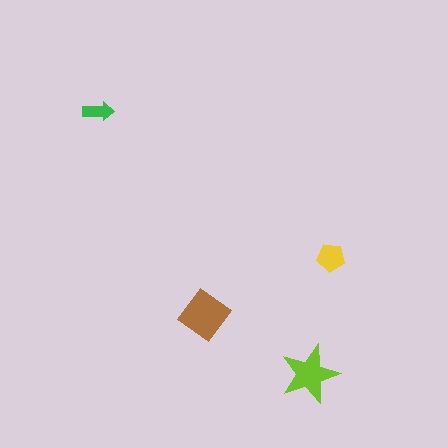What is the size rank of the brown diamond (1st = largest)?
1st.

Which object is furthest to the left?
The green arrow is leftmost.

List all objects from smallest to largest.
The green arrow, the yellow pentagon, the lime star, the brown diamond.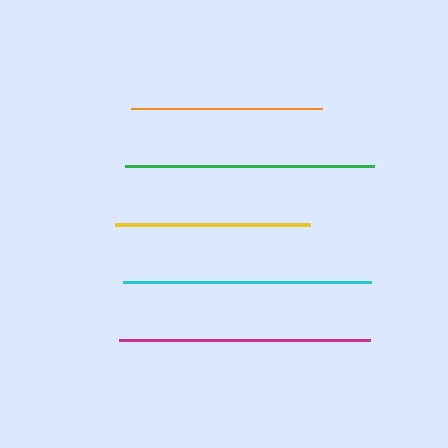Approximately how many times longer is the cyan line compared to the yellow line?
The cyan line is approximately 1.3 times the length of the yellow line.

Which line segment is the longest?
The magenta line is the longest at approximately 250 pixels.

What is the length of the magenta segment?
The magenta segment is approximately 250 pixels long.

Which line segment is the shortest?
The orange line is the shortest at approximately 192 pixels.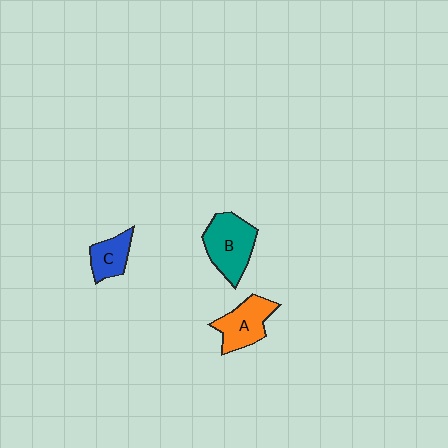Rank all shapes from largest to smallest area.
From largest to smallest: B (teal), A (orange), C (blue).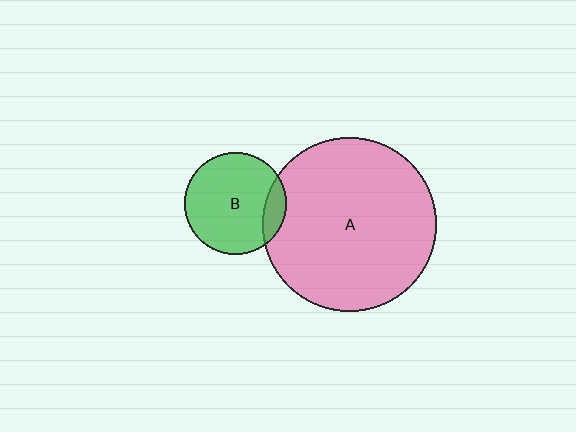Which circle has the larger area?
Circle A (pink).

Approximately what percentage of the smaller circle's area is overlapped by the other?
Approximately 15%.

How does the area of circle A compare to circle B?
Approximately 2.9 times.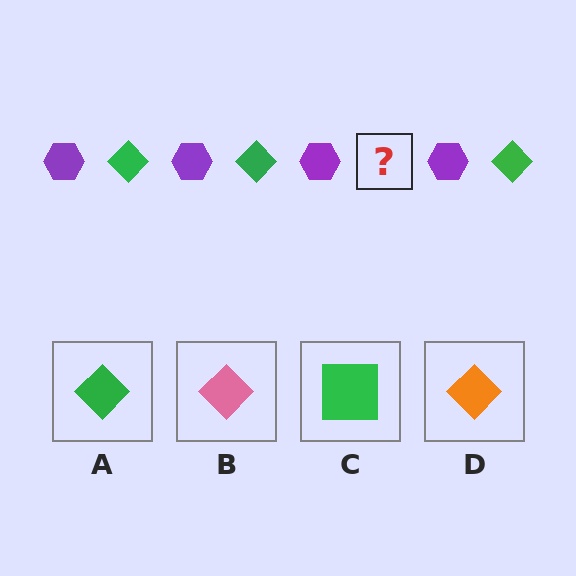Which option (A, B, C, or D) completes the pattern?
A.